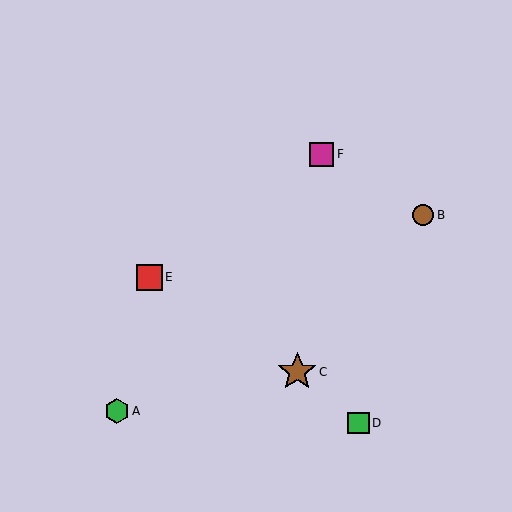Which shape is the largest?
The brown star (labeled C) is the largest.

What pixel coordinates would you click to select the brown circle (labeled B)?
Click at (423, 215) to select the brown circle B.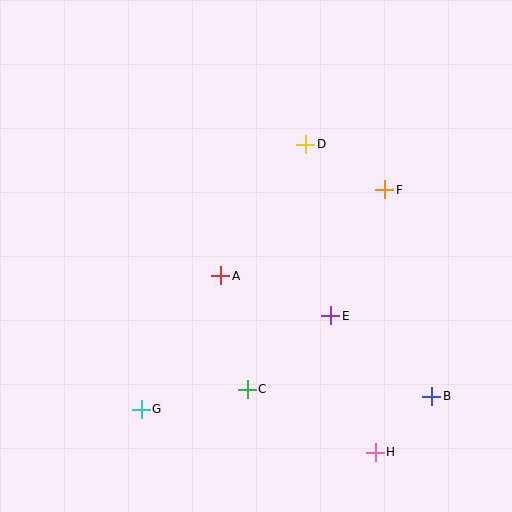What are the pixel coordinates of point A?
Point A is at (221, 276).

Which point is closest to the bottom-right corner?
Point B is closest to the bottom-right corner.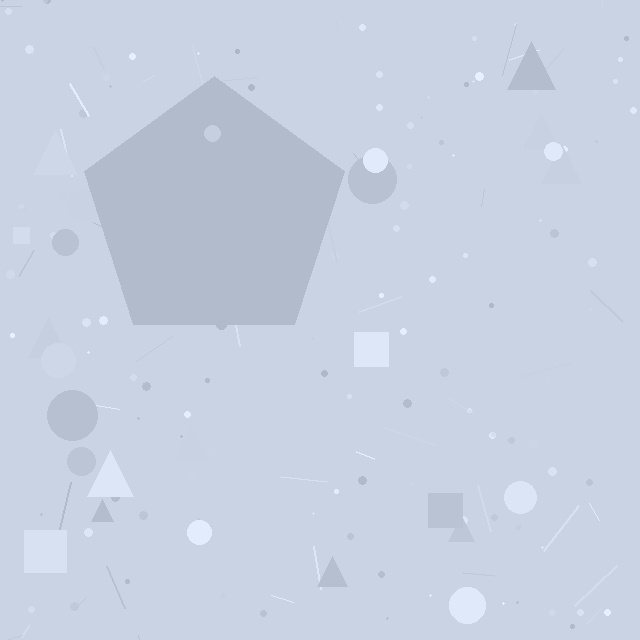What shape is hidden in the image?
A pentagon is hidden in the image.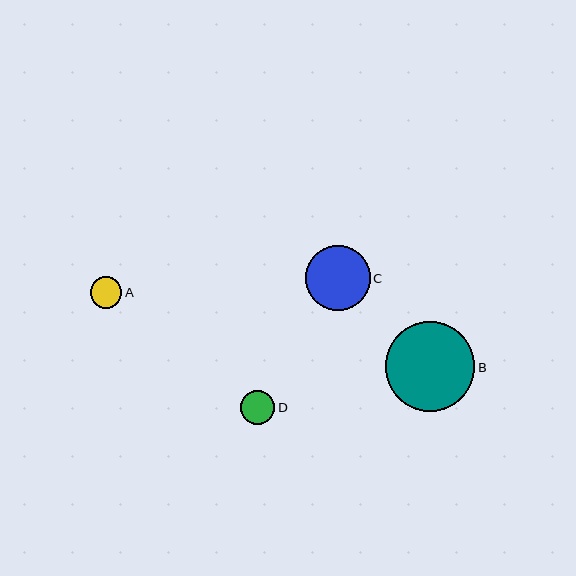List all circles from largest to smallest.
From largest to smallest: B, C, D, A.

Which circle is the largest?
Circle B is the largest with a size of approximately 90 pixels.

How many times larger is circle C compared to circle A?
Circle C is approximately 2.0 times the size of circle A.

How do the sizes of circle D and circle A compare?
Circle D and circle A are approximately the same size.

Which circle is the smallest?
Circle A is the smallest with a size of approximately 32 pixels.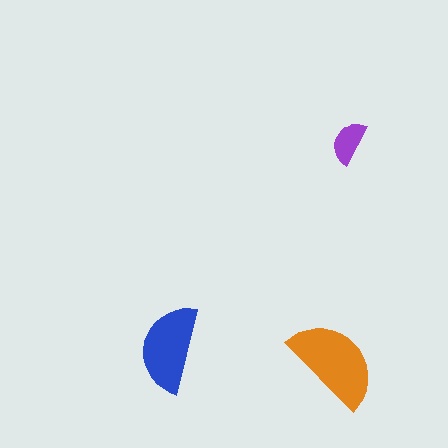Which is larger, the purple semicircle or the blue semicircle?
The blue one.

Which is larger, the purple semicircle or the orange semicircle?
The orange one.